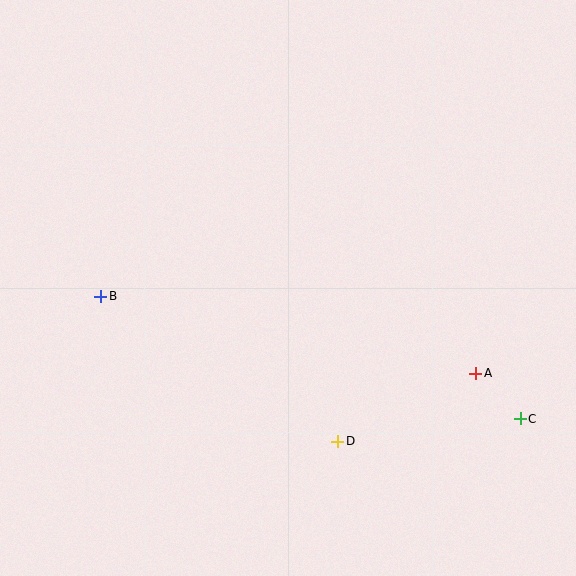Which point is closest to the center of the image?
Point D at (338, 441) is closest to the center.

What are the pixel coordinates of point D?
Point D is at (338, 441).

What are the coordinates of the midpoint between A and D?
The midpoint between A and D is at (407, 407).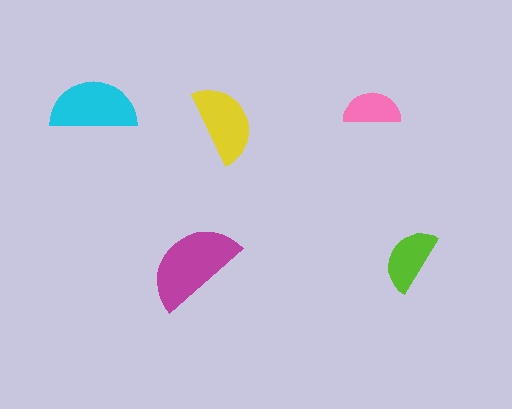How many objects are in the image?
There are 5 objects in the image.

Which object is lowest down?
The magenta semicircle is bottommost.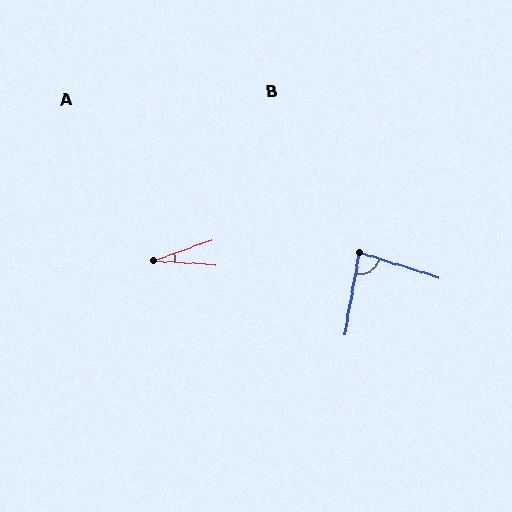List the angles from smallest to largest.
A (23°), B (83°).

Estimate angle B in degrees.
Approximately 83 degrees.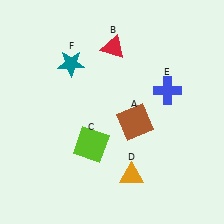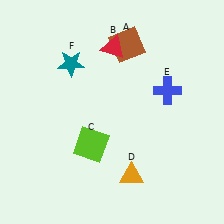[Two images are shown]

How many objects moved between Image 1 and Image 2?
1 object moved between the two images.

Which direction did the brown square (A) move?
The brown square (A) moved up.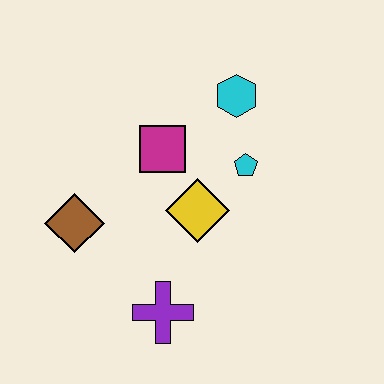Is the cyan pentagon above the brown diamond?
Yes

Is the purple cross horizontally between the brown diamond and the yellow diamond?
Yes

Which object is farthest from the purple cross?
The cyan hexagon is farthest from the purple cross.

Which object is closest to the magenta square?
The yellow diamond is closest to the magenta square.